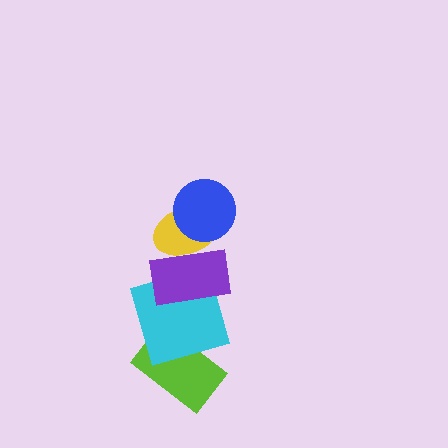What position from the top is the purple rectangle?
The purple rectangle is 3rd from the top.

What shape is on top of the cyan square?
The purple rectangle is on top of the cyan square.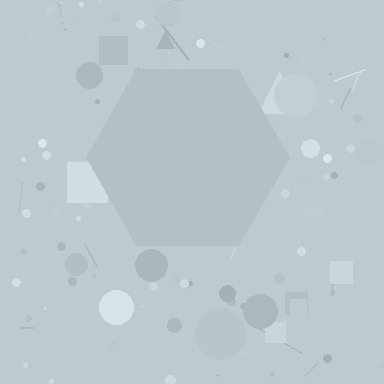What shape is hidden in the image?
A hexagon is hidden in the image.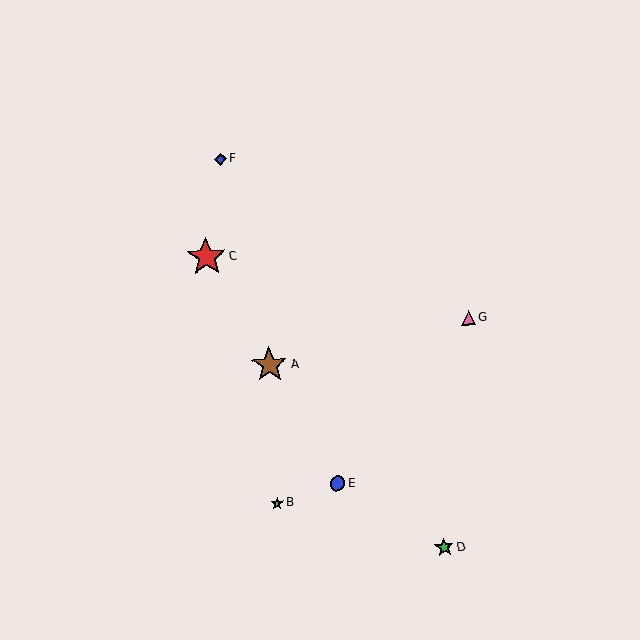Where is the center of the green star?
The center of the green star is at (277, 503).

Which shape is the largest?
The red star (labeled C) is the largest.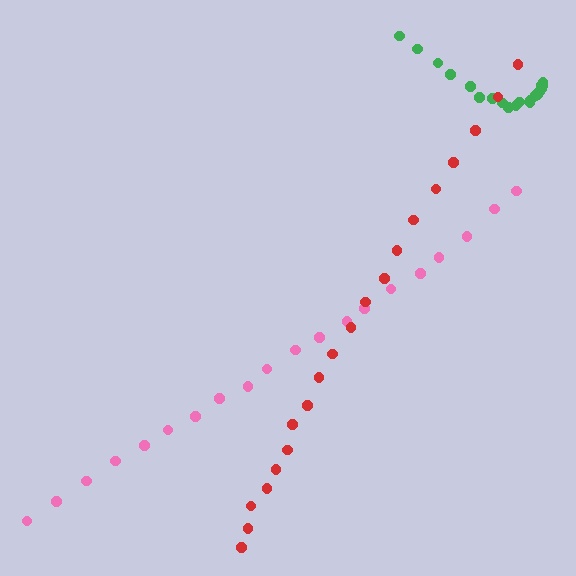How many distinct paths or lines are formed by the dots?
There are 3 distinct paths.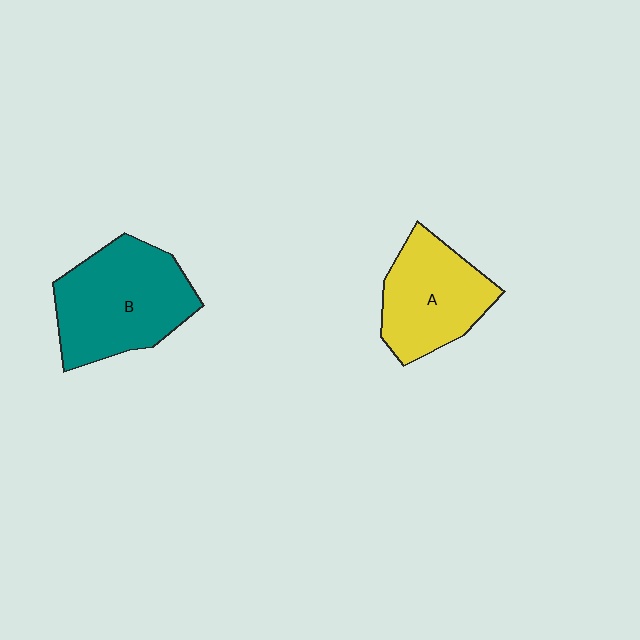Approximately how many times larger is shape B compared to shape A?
Approximately 1.3 times.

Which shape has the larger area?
Shape B (teal).